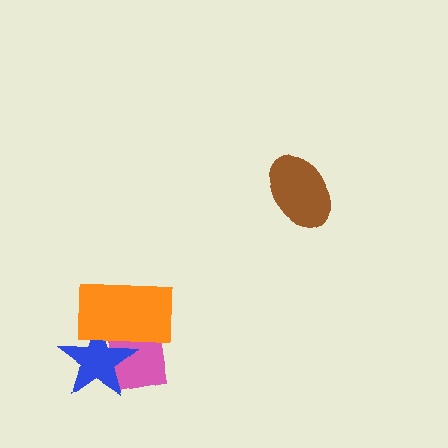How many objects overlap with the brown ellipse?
0 objects overlap with the brown ellipse.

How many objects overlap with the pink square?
2 objects overlap with the pink square.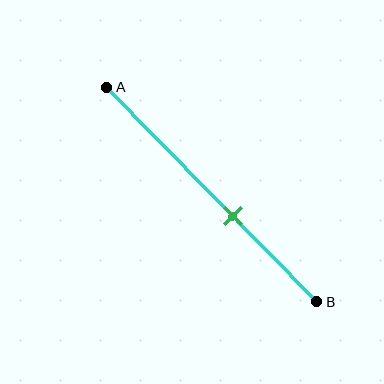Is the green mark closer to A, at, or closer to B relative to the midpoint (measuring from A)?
The green mark is closer to point B than the midpoint of segment AB.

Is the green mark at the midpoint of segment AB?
No, the mark is at about 60% from A, not at the 50% midpoint.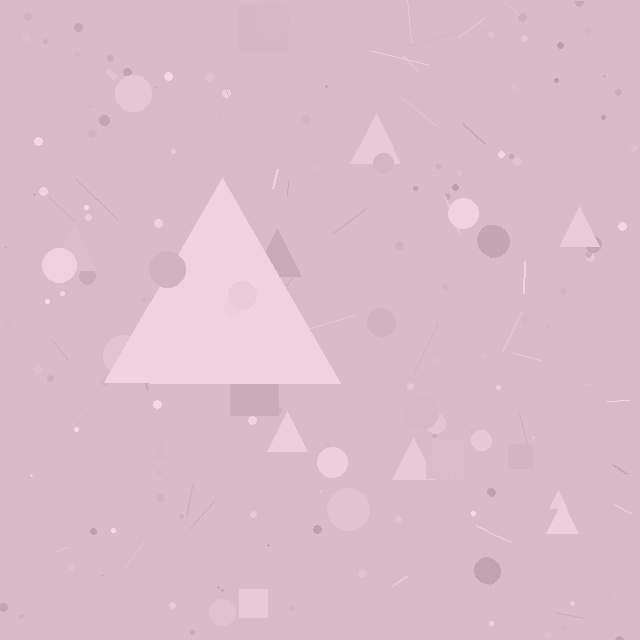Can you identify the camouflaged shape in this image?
The camouflaged shape is a triangle.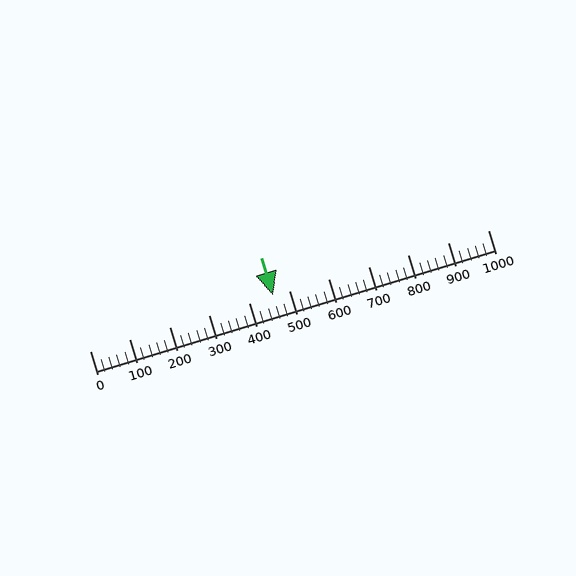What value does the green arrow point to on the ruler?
The green arrow points to approximately 460.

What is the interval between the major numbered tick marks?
The major tick marks are spaced 100 units apart.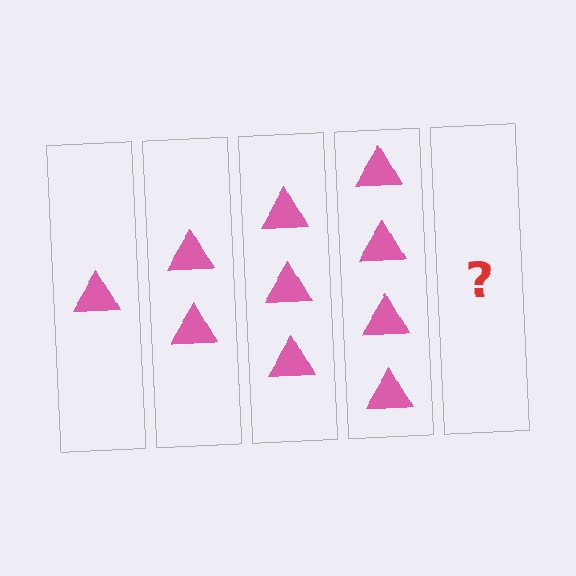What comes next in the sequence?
The next element should be 5 triangles.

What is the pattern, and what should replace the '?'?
The pattern is that each step adds one more triangle. The '?' should be 5 triangles.